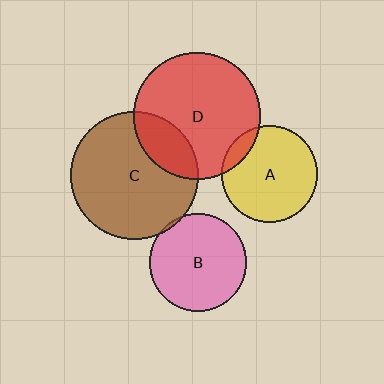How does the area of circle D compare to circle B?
Approximately 1.7 times.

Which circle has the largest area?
Circle C (brown).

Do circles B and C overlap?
Yes.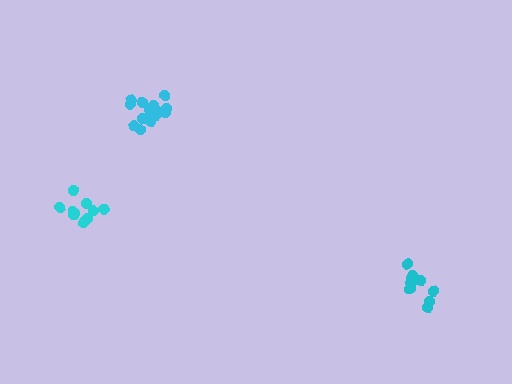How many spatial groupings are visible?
There are 3 spatial groupings.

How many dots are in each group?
Group 1: 10 dots, Group 2: 15 dots, Group 3: 10 dots (35 total).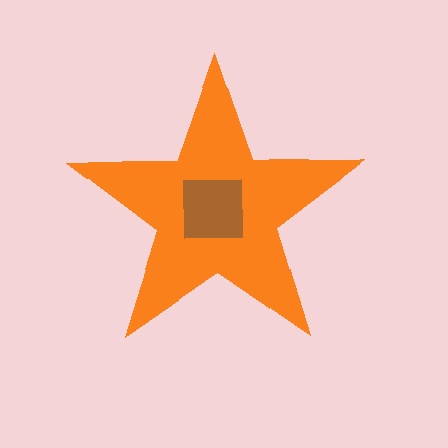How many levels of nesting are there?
2.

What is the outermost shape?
The orange star.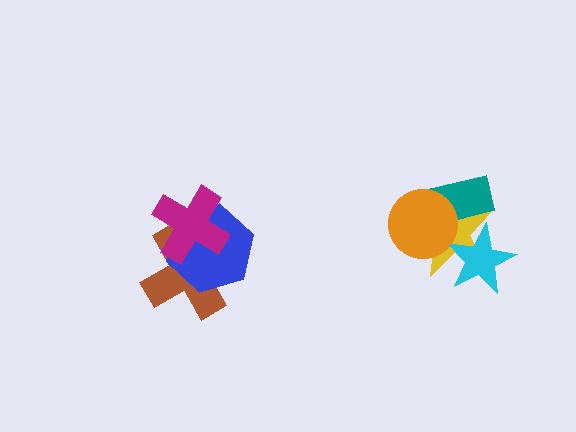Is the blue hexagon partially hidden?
Yes, it is partially covered by another shape.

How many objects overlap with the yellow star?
3 objects overlap with the yellow star.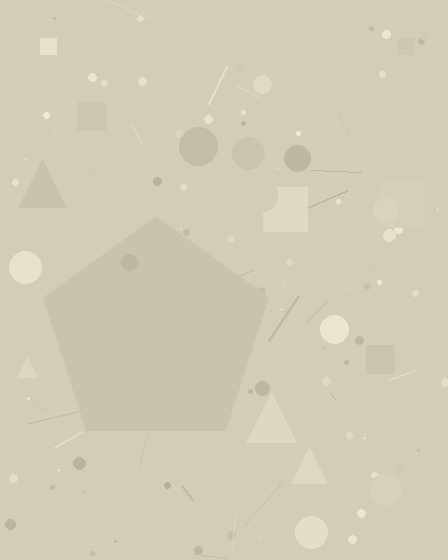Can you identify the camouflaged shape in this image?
The camouflaged shape is a pentagon.